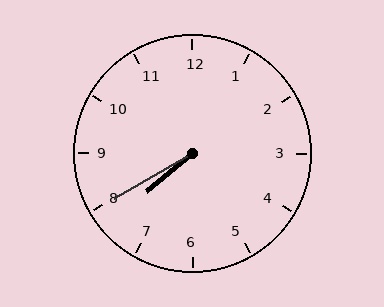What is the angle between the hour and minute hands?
Approximately 10 degrees.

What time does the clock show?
7:40.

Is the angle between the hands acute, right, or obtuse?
It is acute.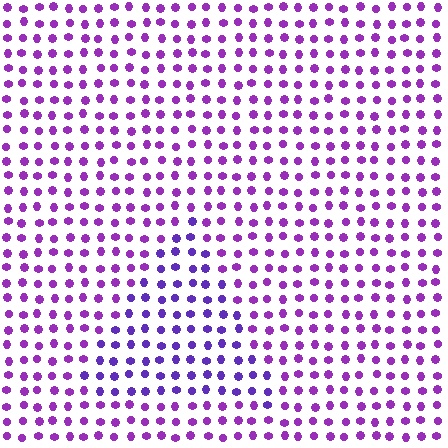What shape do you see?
I see a triangle.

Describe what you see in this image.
The image is filled with small purple elements in a uniform arrangement. A triangle-shaped region is visible where the elements are tinted to a slightly different hue, forming a subtle color boundary.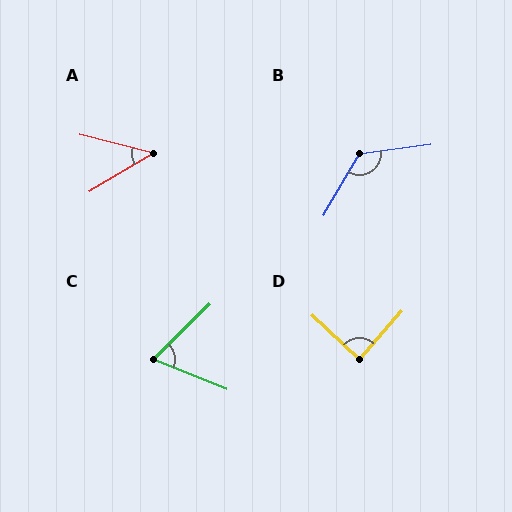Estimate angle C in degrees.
Approximately 66 degrees.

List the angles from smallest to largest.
A (45°), C (66°), D (88°), B (128°).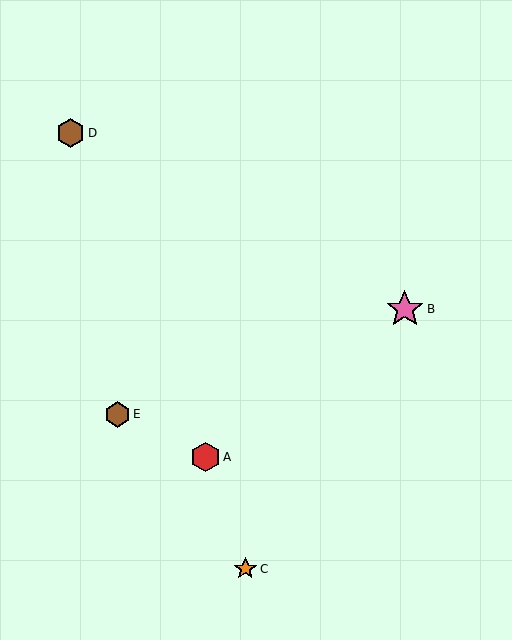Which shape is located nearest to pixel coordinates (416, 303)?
The pink star (labeled B) at (405, 309) is nearest to that location.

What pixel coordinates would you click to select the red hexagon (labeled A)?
Click at (205, 457) to select the red hexagon A.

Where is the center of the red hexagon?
The center of the red hexagon is at (205, 457).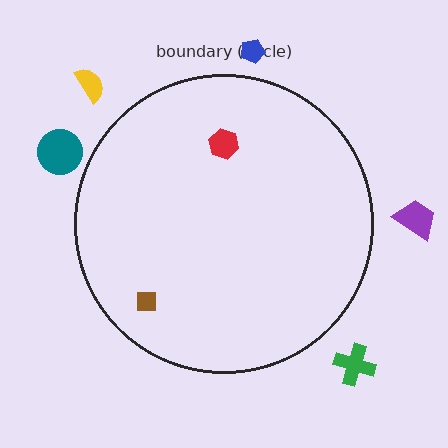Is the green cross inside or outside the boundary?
Outside.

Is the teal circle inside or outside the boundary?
Outside.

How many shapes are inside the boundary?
2 inside, 5 outside.